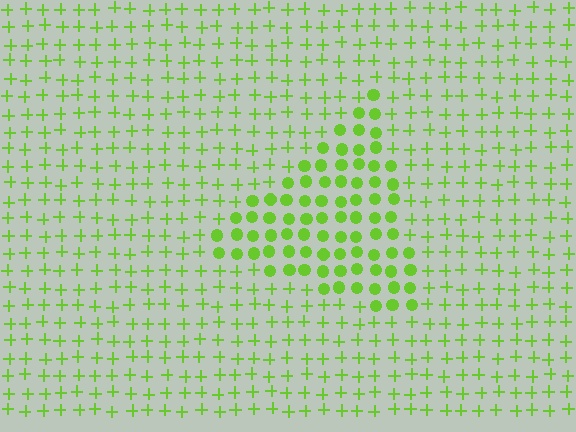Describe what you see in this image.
The image is filled with small lime elements arranged in a uniform grid. A triangle-shaped region contains circles, while the surrounding area contains plus signs. The boundary is defined purely by the change in element shape.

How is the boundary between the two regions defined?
The boundary is defined by a change in element shape: circles inside vs. plus signs outside. All elements share the same color and spacing.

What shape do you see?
I see a triangle.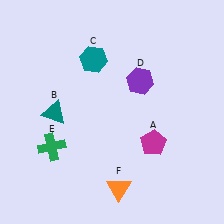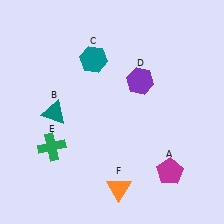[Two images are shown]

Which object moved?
The magenta pentagon (A) moved down.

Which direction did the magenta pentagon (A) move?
The magenta pentagon (A) moved down.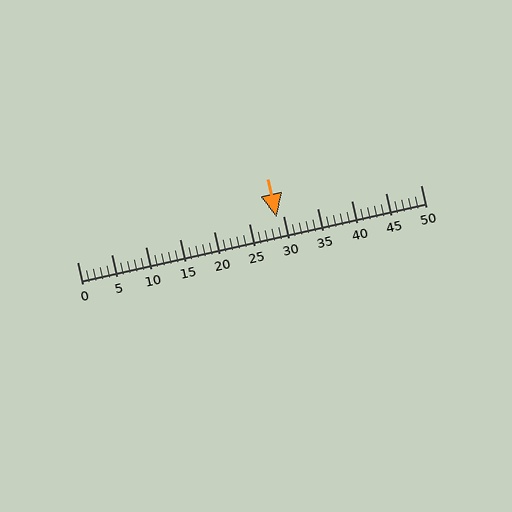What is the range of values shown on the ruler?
The ruler shows values from 0 to 50.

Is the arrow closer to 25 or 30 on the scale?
The arrow is closer to 30.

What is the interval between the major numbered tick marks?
The major tick marks are spaced 5 units apart.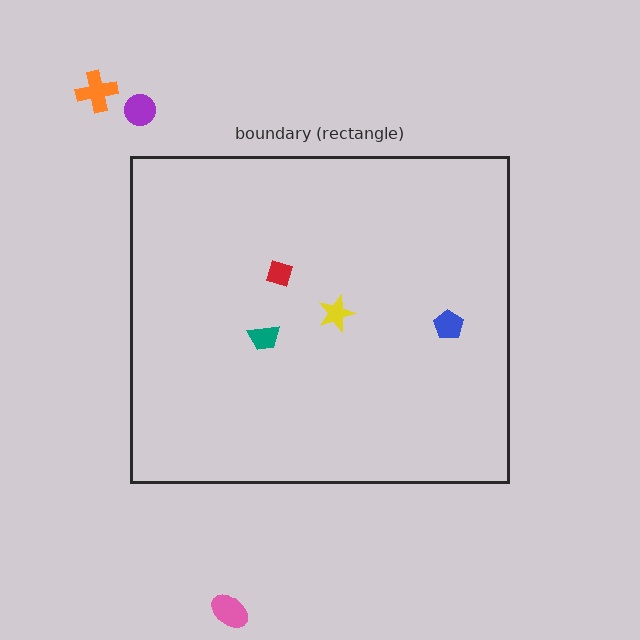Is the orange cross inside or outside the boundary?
Outside.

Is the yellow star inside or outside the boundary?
Inside.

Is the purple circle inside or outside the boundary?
Outside.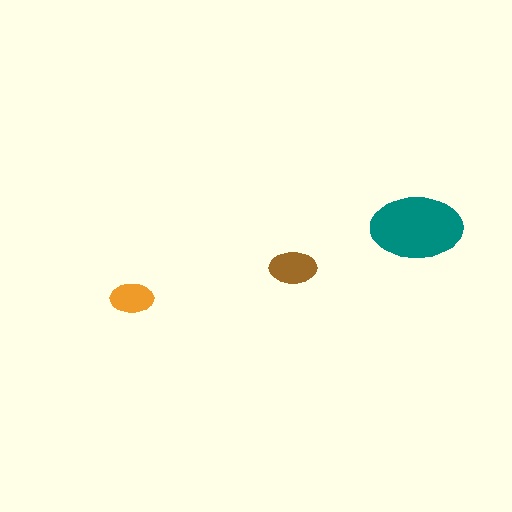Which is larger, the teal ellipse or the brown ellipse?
The teal one.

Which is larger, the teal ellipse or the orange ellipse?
The teal one.